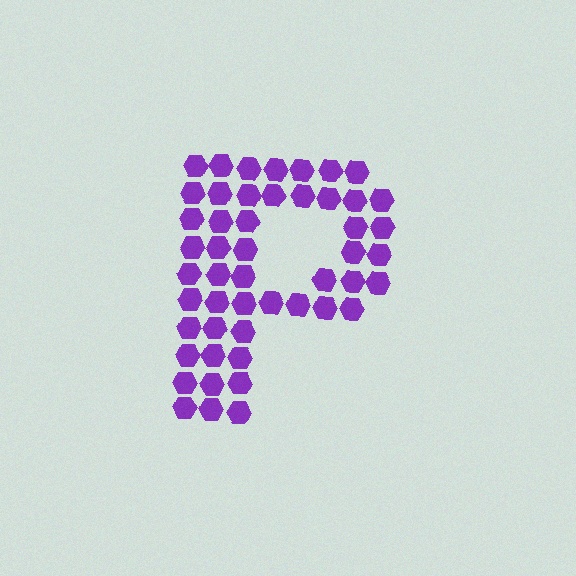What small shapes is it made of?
It is made of small hexagons.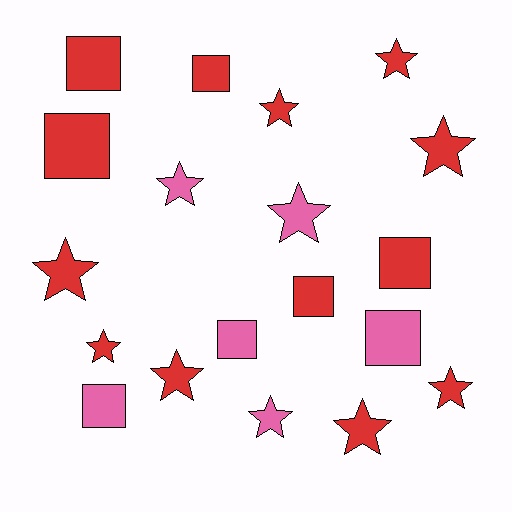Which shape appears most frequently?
Star, with 11 objects.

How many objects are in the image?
There are 19 objects.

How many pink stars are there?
There are 3 pink stars.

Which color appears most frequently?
Red, with 13 objects.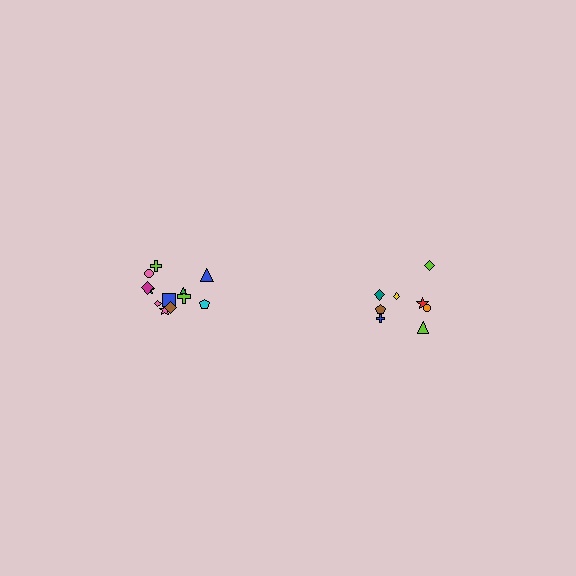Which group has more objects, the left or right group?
The left group.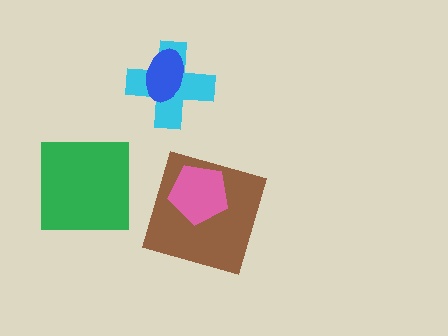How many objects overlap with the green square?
0 objects overlap with the green square.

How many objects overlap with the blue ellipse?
1 object overlaps with the blue ellipse.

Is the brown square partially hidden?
Yes, it is partially covered by another shape.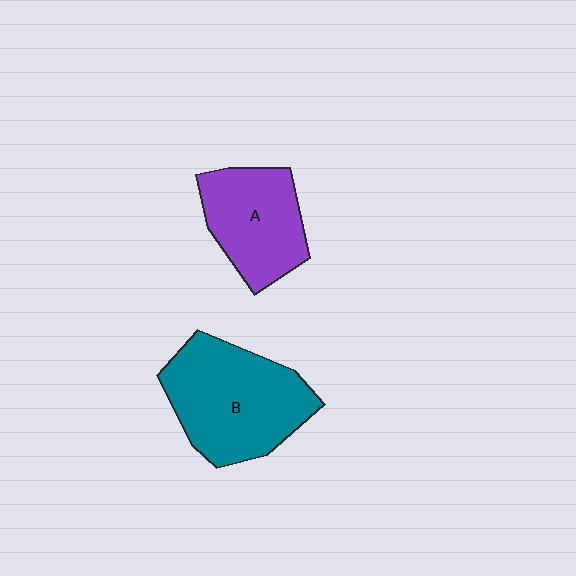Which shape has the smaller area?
Shape A (purple).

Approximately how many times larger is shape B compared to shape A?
Approximately 1.4 times.